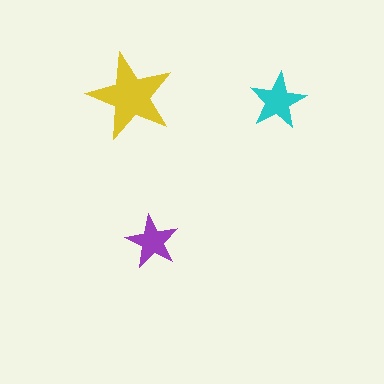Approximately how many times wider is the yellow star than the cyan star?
About 1.5 times wider.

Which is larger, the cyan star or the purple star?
The cyan one.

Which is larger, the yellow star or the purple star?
The yellow one.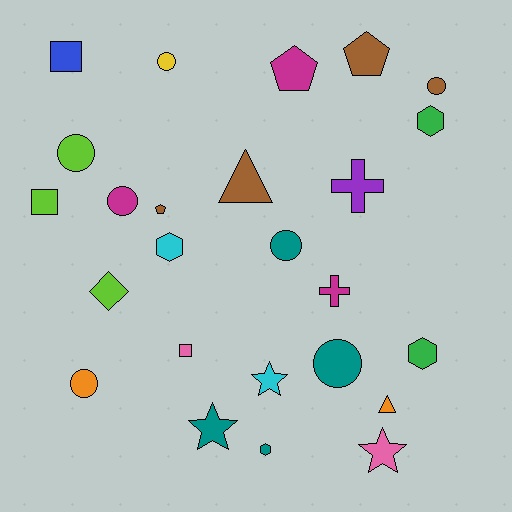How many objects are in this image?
There are 25 objects.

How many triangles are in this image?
There are 2 triangles.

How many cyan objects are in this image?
There are 2 cyan objects.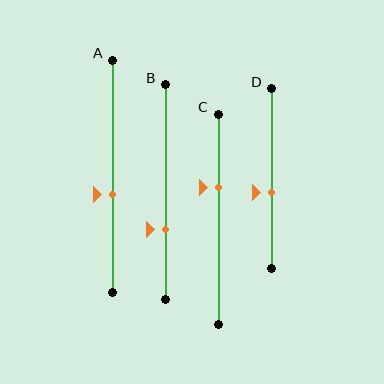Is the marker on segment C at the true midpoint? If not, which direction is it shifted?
No, the marker on segment C is shifted upward by about 15% of the segment length.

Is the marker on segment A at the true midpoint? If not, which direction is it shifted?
No, the marker on segment A is shifted downward by about 8% of the segment length.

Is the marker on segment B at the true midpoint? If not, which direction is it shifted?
No, the marker on segment B is shifted downward by about 18% of the segment length.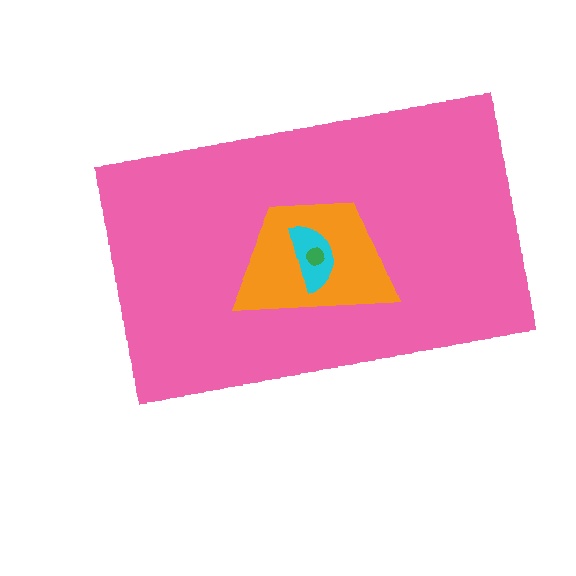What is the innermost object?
The green circle.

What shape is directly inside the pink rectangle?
The orange trapezoid.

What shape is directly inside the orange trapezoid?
The cyan semicircle.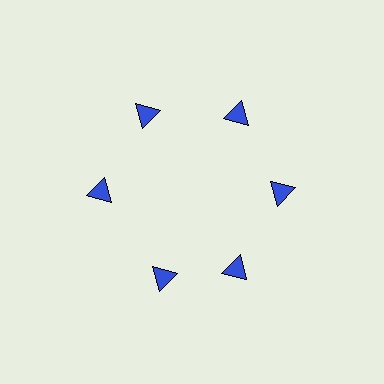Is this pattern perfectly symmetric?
No. The 6 blue triangles are arranged in a ring, but one element near the 7 o'clock position is rotated out of alignment along the ring, breaking the 6-fold rotational symmetry.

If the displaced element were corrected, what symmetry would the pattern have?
It would have 6-fold rotational symmetry — the pattern would map onto itself every 60 degrees.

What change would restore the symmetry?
The symmetry would be restored by rotating it back into even spacing with its neighbors so that all 6 triangles sit at equal angles and equal distance from the center.